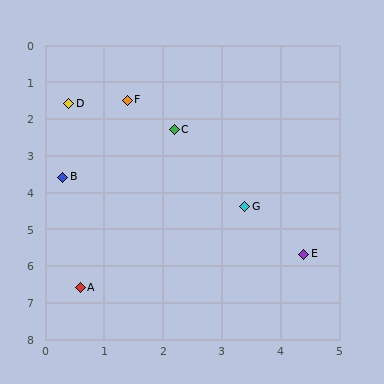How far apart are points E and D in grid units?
Points E and D are about 5.7 grid units apart.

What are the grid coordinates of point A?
Point A is at approximately (0.6, 6.6).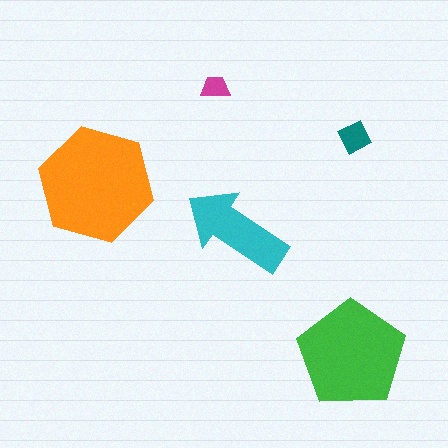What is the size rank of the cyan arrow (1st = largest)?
3rd.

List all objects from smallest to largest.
The magenta trapezoid, the teal square, the cyan arrow, the green pentagon, the orange hexagon.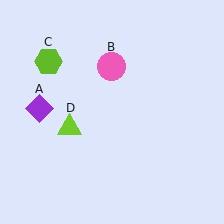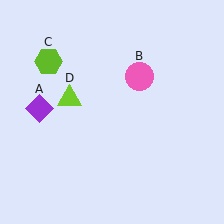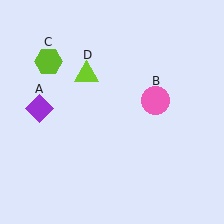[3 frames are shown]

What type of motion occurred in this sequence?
The pink circle (object B), lime triangle (object D) rotated clockwise around the center of the scene.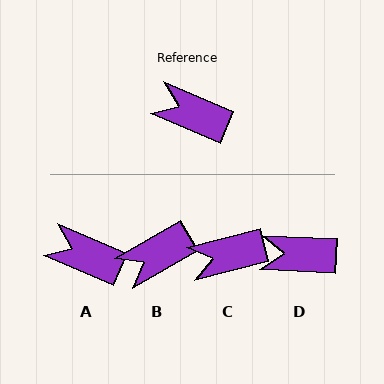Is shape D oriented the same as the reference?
No, it is off by about 21 degrees.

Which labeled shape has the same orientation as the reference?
A.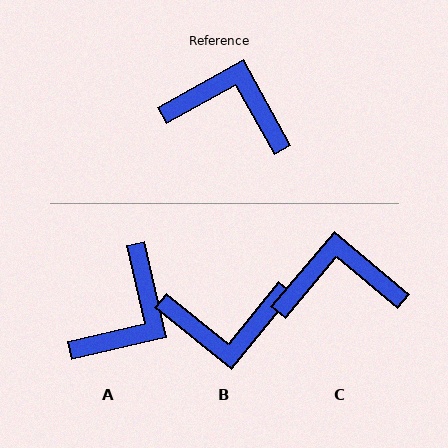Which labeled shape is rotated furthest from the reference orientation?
B, about 158 degrees away.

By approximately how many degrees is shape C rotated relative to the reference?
Approximately 21 degrees counter-clockwise.